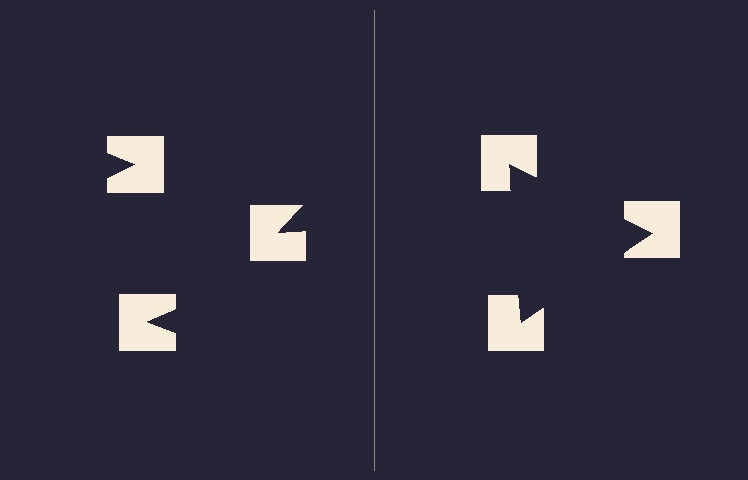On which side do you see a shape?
An illusory triangle appears on the right side. On the left side the wedge cuts are rotated, so no coherent shape forms.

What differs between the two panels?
The notched squares are positioned identically on both sides; only the wedge orientations differ. On the right they align to a triangle; on the left they are misaligned.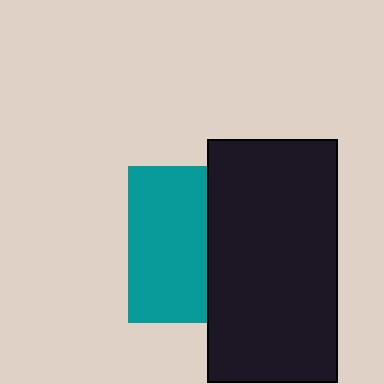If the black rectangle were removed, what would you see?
You would see the complete teal square.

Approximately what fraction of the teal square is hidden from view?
Roughly 49% of the teal square is hidden behind the black rectangle.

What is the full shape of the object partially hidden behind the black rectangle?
The partially hidden object is a teal square.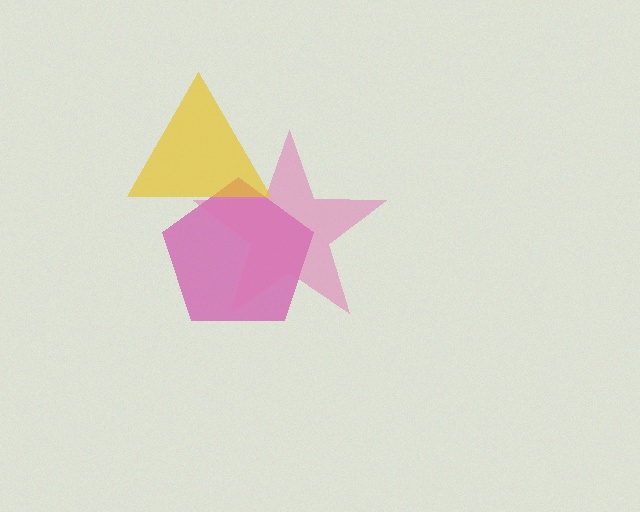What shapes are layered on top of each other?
The layered shapes are: a magenta pentagon, a pink star, a yellow triangle.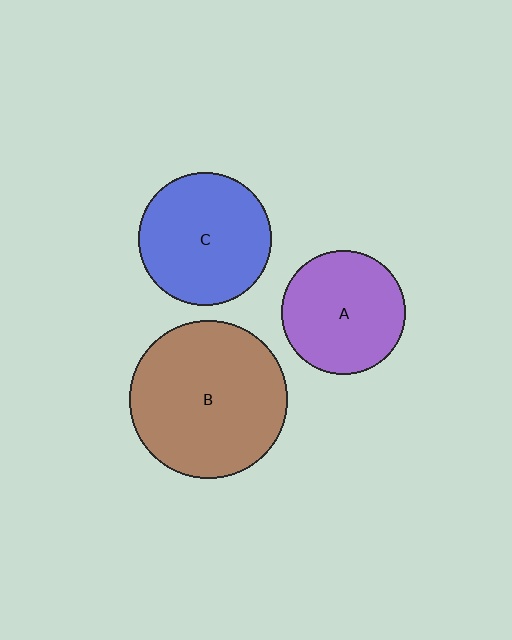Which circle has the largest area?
Circle B (brown).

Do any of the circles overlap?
No, none of the circles overlap.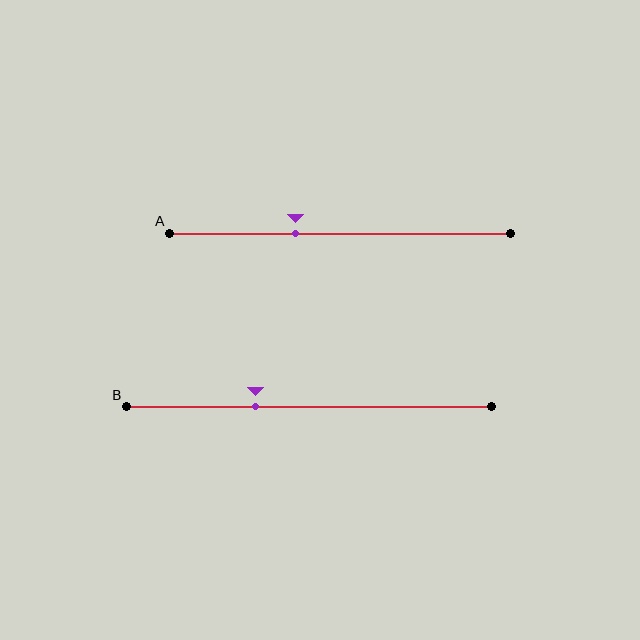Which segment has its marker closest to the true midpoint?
Segment A has its marker closest to the true midpoint.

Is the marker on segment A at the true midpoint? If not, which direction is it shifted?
No, the marker on segment A is shifted to the left by about 13% of the segment length.